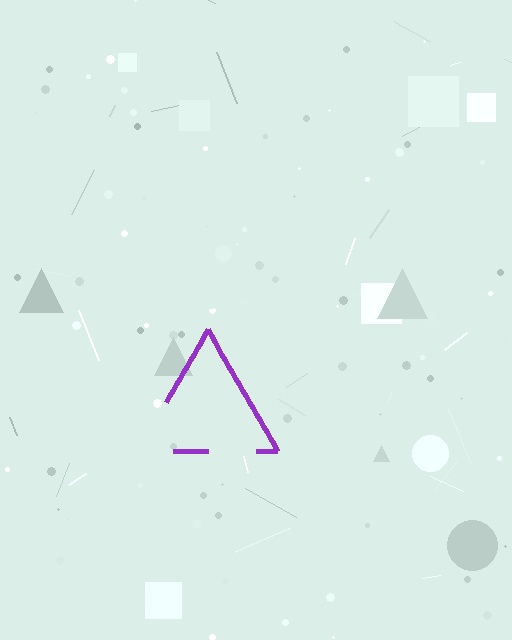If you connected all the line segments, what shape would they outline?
They would outline a triangle.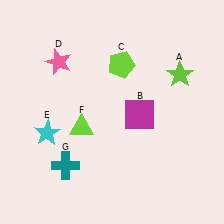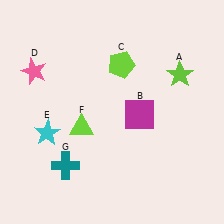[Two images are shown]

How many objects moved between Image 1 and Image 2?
1 object moved between the two images.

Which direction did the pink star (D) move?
The pink star (D) moved left.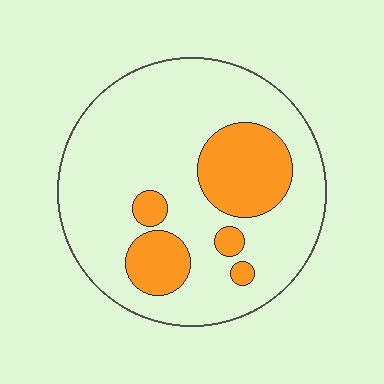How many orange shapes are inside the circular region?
5.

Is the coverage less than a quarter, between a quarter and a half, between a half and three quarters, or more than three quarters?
Less than a quarter.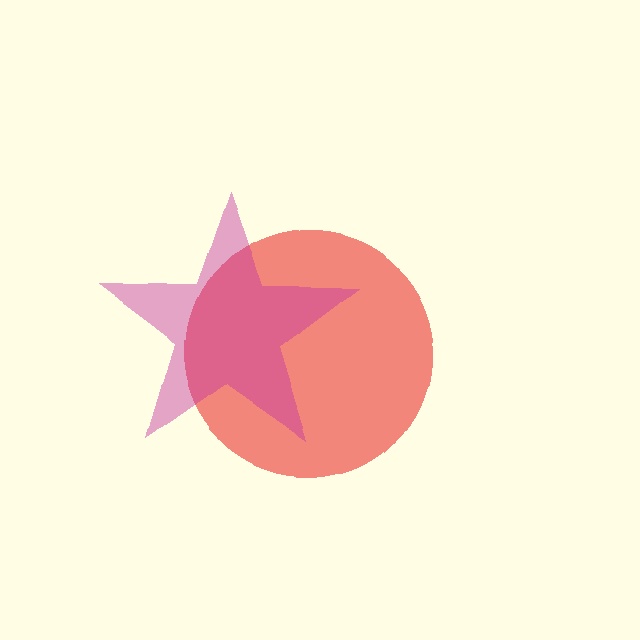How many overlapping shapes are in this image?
There are 2 overlapping shapes in the image.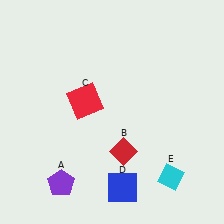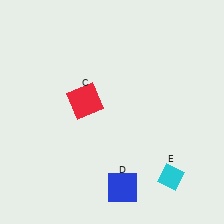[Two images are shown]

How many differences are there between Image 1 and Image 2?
There are 2 differences between the two images.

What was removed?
The red diamond (B), the purple pentagon (A) were removed in Image 2.